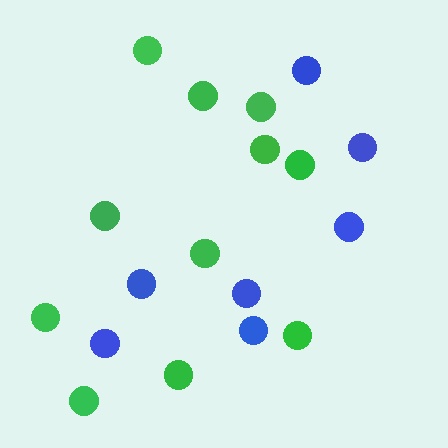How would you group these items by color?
There are 2 groups: one group of blue circles (7) and one group of green circles (11).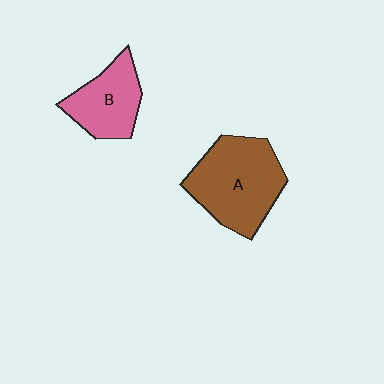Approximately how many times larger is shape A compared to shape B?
Approximately 1.6 times.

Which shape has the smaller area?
Shape B (pink).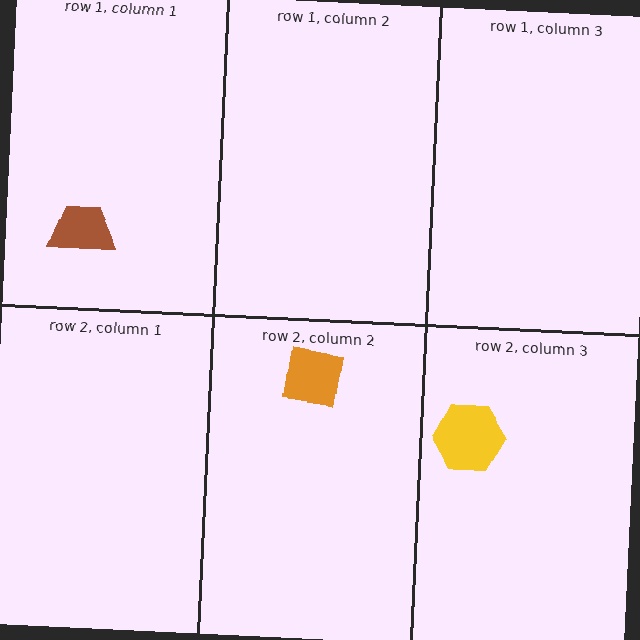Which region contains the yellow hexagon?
The row 2, column 3 region.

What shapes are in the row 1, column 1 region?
The brown trapezoid.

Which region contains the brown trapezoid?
The row 1, column 1 region.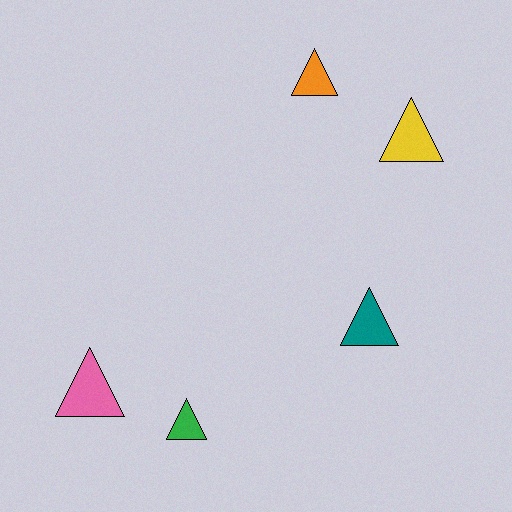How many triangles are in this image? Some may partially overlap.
There are 5 triangles.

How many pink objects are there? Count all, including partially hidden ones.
There is 1 pink object.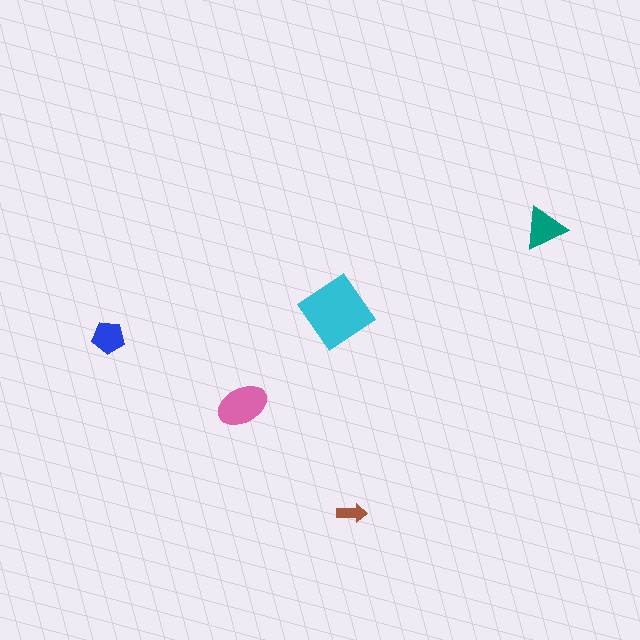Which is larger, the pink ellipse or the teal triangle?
The pink ellipse.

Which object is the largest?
The cyan diamond.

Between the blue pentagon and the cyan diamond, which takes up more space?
The cyan diamond.